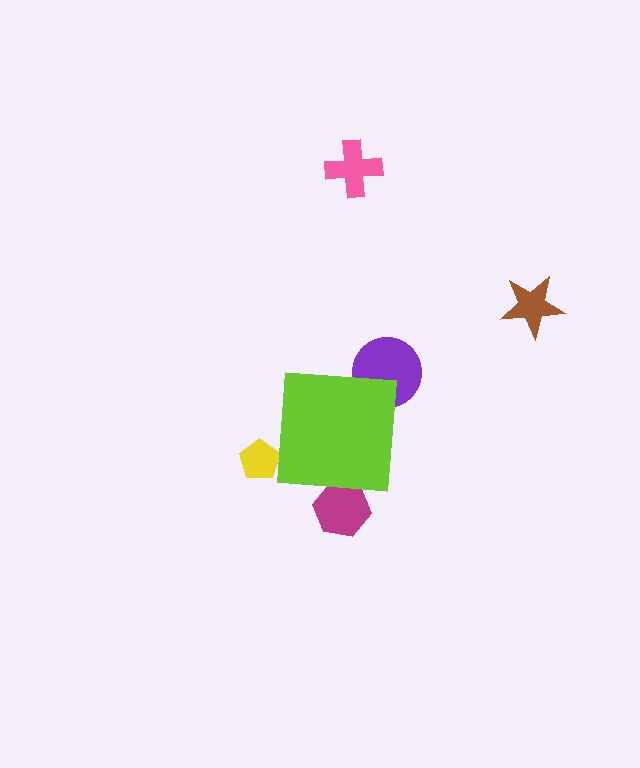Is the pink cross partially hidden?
No, the pink cross is fully visible.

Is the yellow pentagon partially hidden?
Yes, the yellow pentagon is partially hidden behind the lime square.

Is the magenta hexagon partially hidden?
Yes, the magenta hexagon is partially hidden behind the lime square.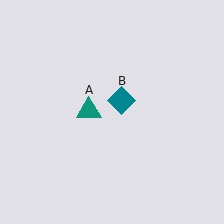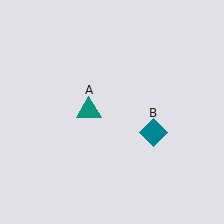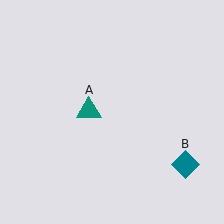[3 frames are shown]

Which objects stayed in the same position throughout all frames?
Teal triangle (object A) remained stationary.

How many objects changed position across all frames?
1 object changed position: teal diamond (object B).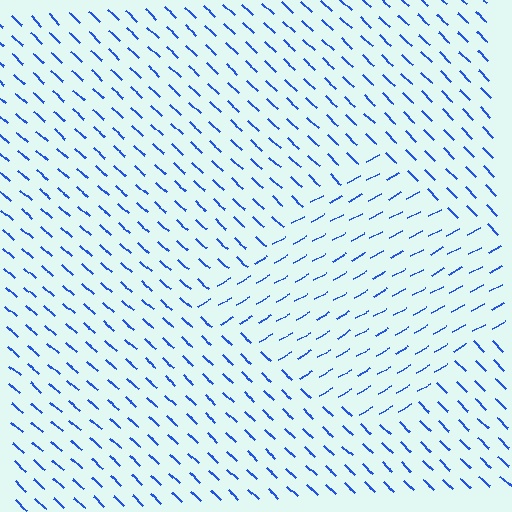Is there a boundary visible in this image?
Yes, there is a texture boundary formed by a change in line orientation.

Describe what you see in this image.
The image is filled with small blue line segments. A diamond region in the image has lines oriented differently from the surrounding lines, creating a visible texture boundary.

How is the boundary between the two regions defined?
The boundary is defined purely by a change in line orientation (approximately 73 degrees difference). All lines are the same color and thickness.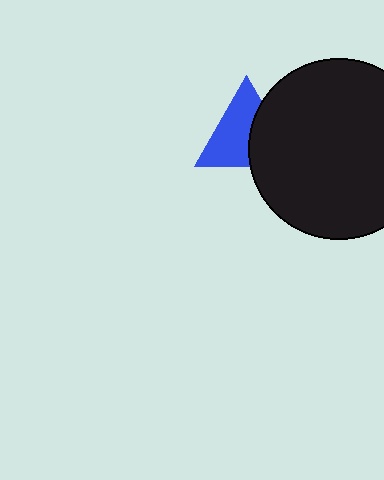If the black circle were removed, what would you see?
You would see the complete blue triangle.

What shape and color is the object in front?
The object in front is a black circle.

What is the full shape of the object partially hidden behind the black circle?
The partially hidden object is a blue triangle.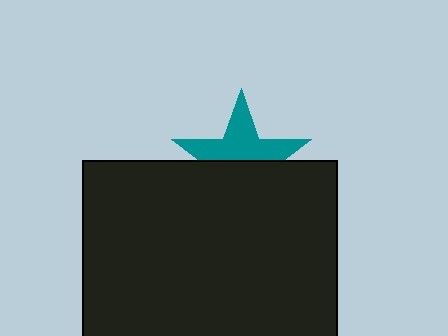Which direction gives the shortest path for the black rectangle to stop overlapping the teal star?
Moving down gives the shortest separation.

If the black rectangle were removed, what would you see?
You would see the complete teal star.